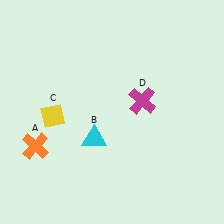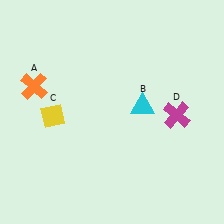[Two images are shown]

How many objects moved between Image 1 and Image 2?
3 objects moved between the two images.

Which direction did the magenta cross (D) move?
The magenta cross (D) moved right.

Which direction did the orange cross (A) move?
The orange cross (A) moved up.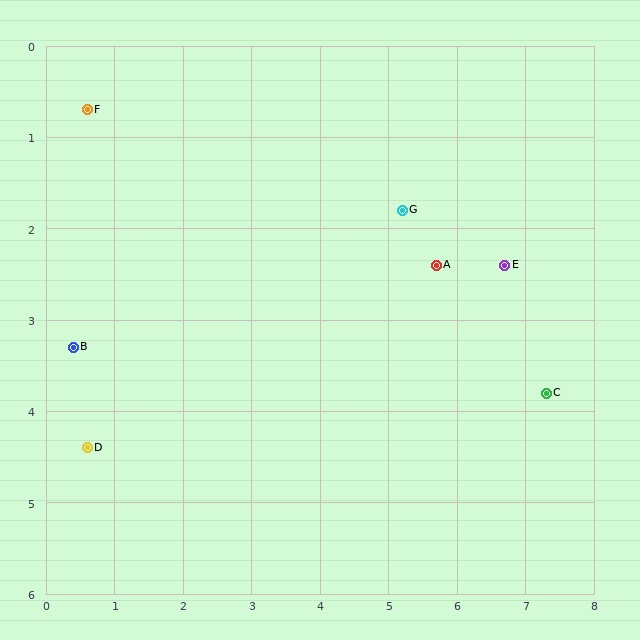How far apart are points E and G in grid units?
Points E and G are about 1.6 grid units apart.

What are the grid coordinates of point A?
Point A is at approximately (5.7, 2.4).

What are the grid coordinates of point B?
Point B is at approximately (0.4, 3.3).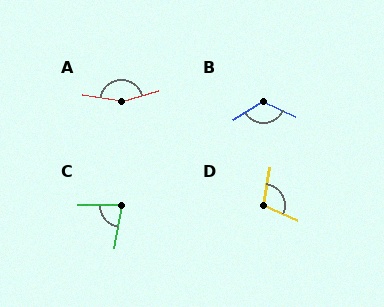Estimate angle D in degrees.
Approximately 104 degrees.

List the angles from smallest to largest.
C (80°), D (104°), B (124°), A (154°).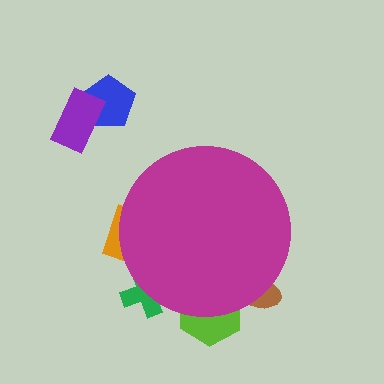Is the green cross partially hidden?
Yes, the green cross is partially hidden behind the magenta circle.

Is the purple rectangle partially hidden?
No, the purple rectangle is fully visible.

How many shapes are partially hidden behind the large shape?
4 shapes are partially hidden.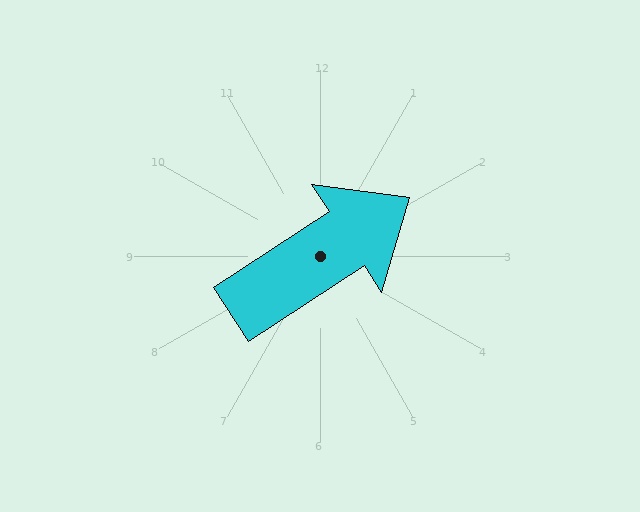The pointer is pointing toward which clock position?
Roughly 2 o'clock.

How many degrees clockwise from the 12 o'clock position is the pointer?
Approximately 57 degrees.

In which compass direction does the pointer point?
Northeast.